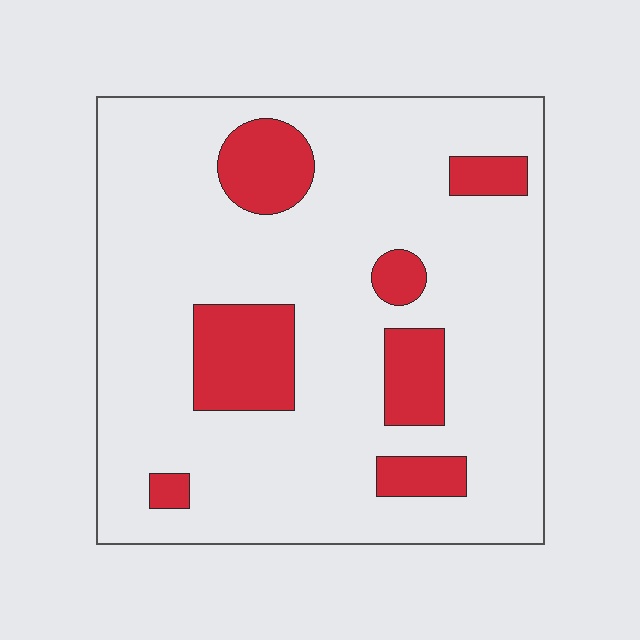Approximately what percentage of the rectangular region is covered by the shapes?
Approximately 15%.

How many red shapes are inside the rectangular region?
7.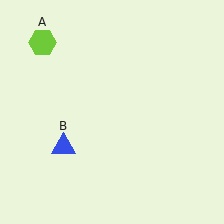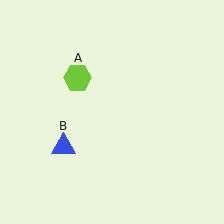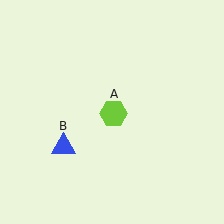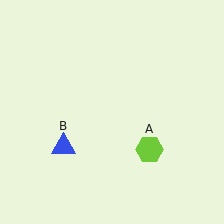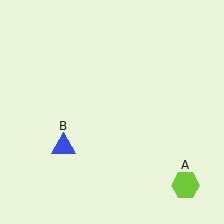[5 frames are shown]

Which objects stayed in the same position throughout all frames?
Blue triangle (object B) remained stationary.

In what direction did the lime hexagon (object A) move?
The lime hexagon (object A) moved down and to the right.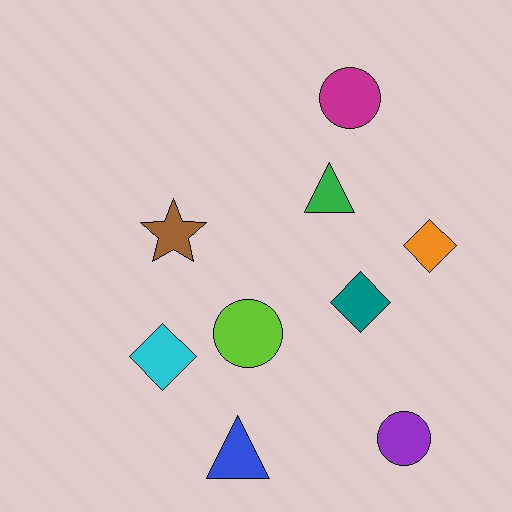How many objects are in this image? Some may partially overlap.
There are 9 objects.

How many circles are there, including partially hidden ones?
There are 3 circles.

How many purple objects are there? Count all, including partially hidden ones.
There is 1 purple object.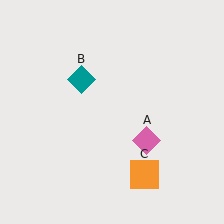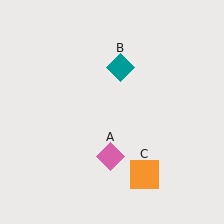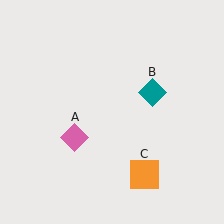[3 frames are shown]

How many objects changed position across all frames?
2 objects changed position: pink diamond (object A), teal diamond (object B).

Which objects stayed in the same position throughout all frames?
Orange square (object C) remained stationary.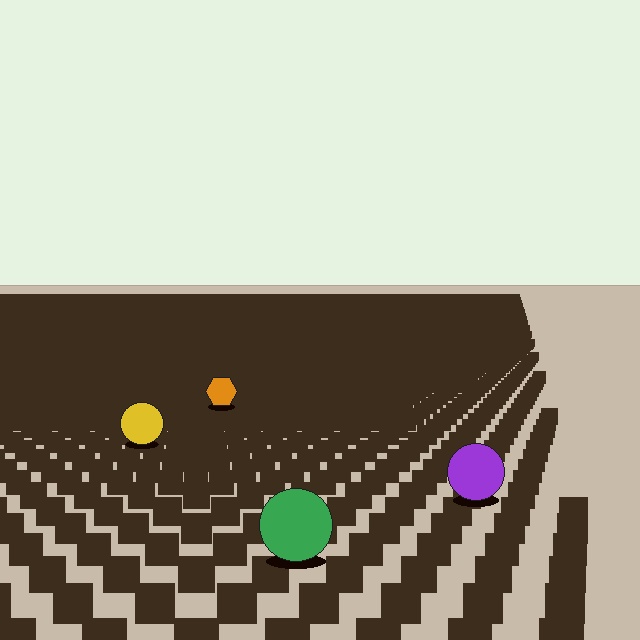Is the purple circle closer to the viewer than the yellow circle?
Yes. The purple circle is closer — you can tell from the texture gradient: the ground texture is coarser near it.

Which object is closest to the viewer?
The green circle is closest. The texture marks near it are larger and more spread out.